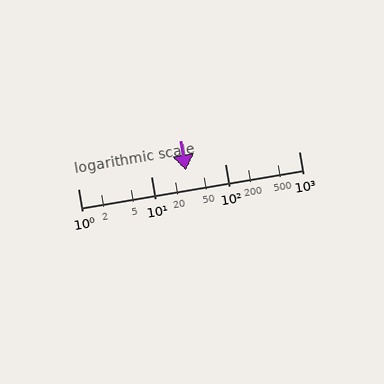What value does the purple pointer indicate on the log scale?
The pointer indicates approximately 29.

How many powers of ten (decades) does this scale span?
The scale spans 3 decades, from 1 to 1000.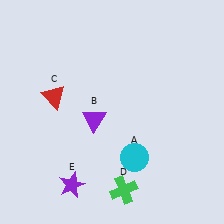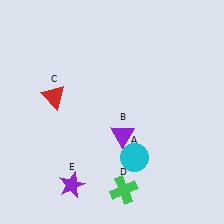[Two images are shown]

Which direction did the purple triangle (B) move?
The purple triangle (B) moved right.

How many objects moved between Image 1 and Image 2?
1 object moved between the two images.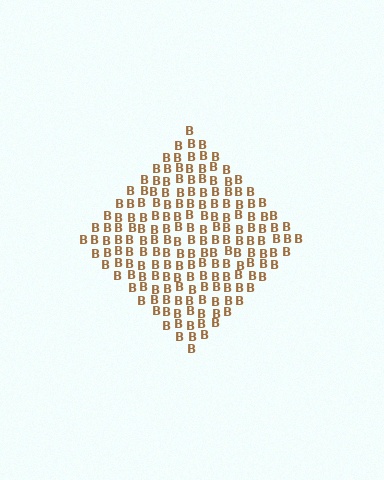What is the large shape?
The large shape is a diamond.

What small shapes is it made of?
It is made of small letter B's.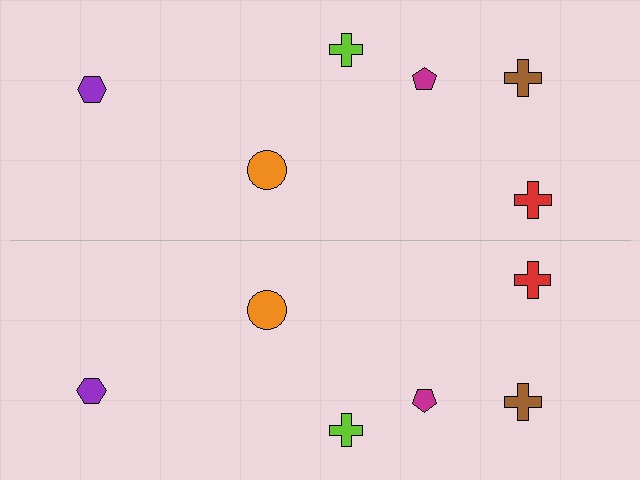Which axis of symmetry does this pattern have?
The pattern has a horizontal axis of symmetry running through the center of the image.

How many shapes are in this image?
There are 12 shapes in this image.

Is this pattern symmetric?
Yes, this pattern has bilateral (reflection) symmetry.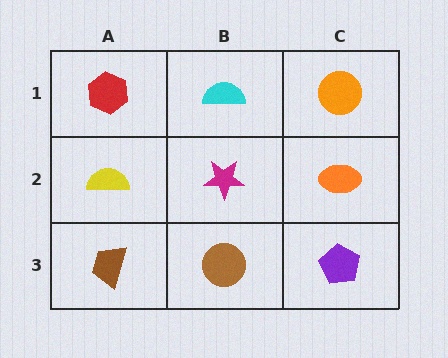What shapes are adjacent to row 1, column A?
A yellow semicircle (row 2, column A), a cyan semicircle (row 1, column B).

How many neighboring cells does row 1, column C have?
2.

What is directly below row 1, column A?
A yellow semicircle.